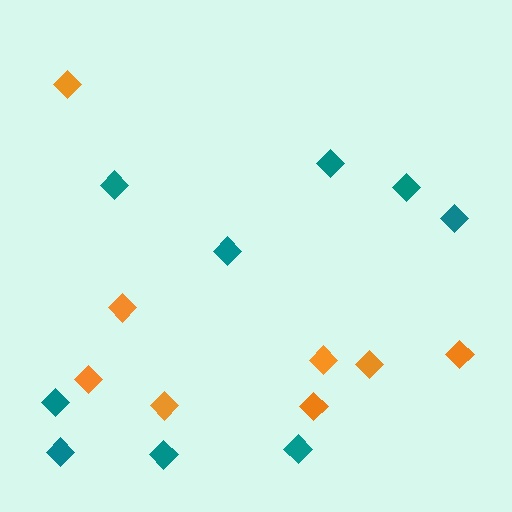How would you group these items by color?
There are 2 groups: one group of orange diamonds (8) and one group of teal diamonds (9).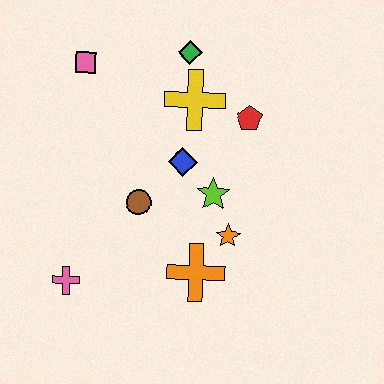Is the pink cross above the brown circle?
No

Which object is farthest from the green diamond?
The pink cross is farthest from the green diamond.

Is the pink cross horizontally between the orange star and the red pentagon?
No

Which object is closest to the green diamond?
The yellow cross is closest to the green diamond.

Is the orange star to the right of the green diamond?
Yes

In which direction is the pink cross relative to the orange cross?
The pink cross is to the left of the orange cross.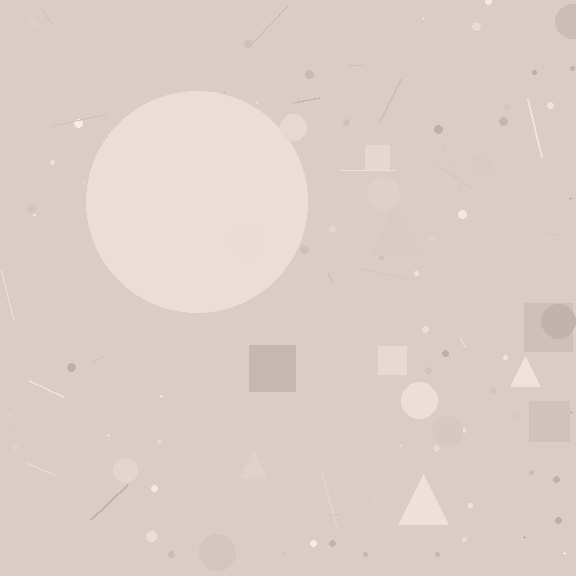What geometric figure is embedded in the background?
A circle is embedded in the background.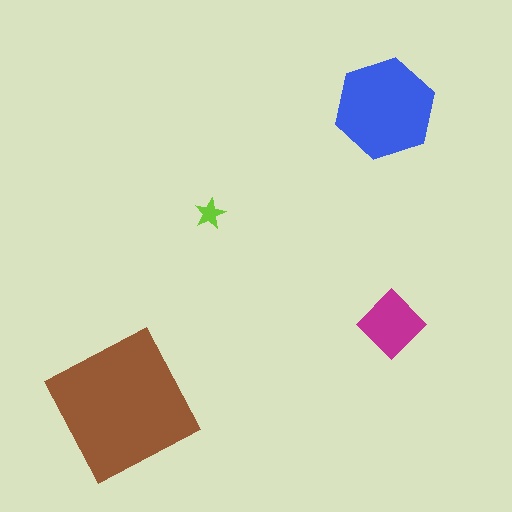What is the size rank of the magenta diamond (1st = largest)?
3rd.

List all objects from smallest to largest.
The lime star, the magenta diamond, the blue hexagon, the brown square.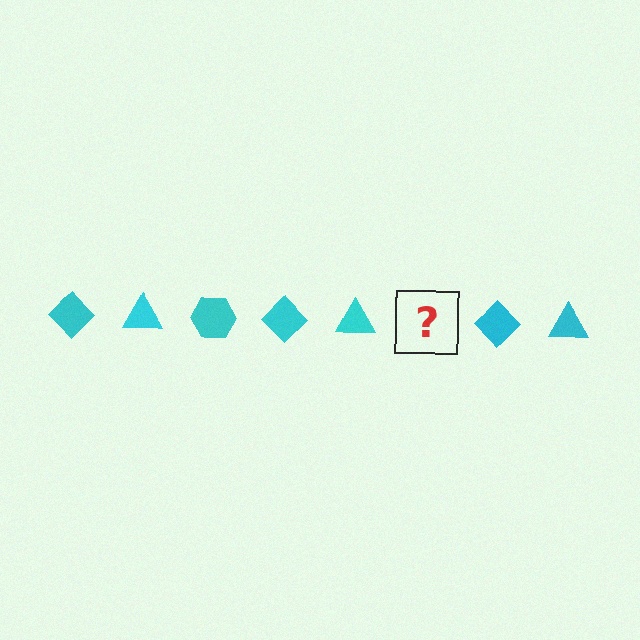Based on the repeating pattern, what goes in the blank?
The blank should be a cyan hexagon.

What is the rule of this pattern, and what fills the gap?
The rule is that the pattern cycles through diamond, triangle, hexagon shapes in cyan. The gap should be filled with a cyan hexagon.